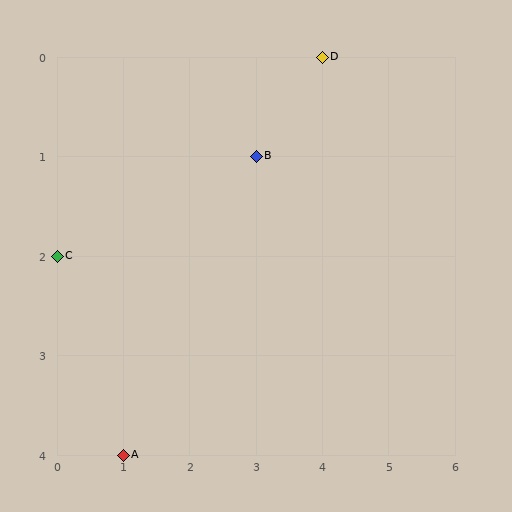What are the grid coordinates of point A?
Point A is at grid coordinates (1, 4).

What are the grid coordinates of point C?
Point C is at grid coordinates (0, 2).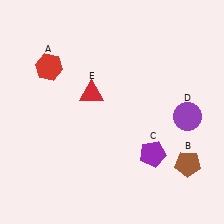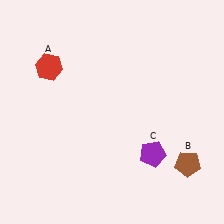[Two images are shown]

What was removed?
The red triangle (E), the purple circle (D) were removed in Image 2.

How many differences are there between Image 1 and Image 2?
There are 2 differences between the two images.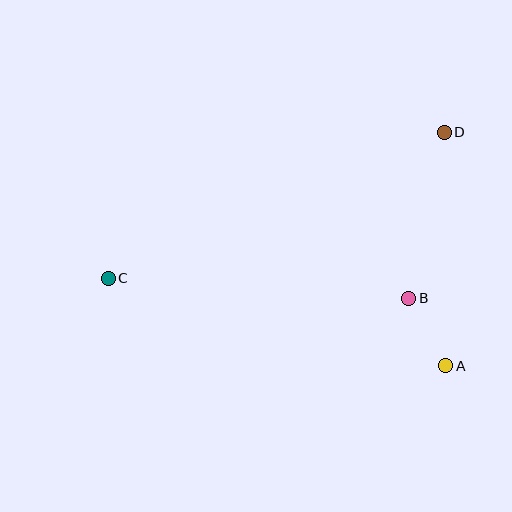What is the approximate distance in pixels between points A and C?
The distance between A and C is approximately 349 pixels.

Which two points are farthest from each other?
Points C and D are farthest from each other.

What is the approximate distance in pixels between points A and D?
The distance between A and D is approximately 233 pixels.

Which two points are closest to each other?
Points A and B are closest to each other.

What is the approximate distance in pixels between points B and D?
The distance between B and D is approximately 169 pixels.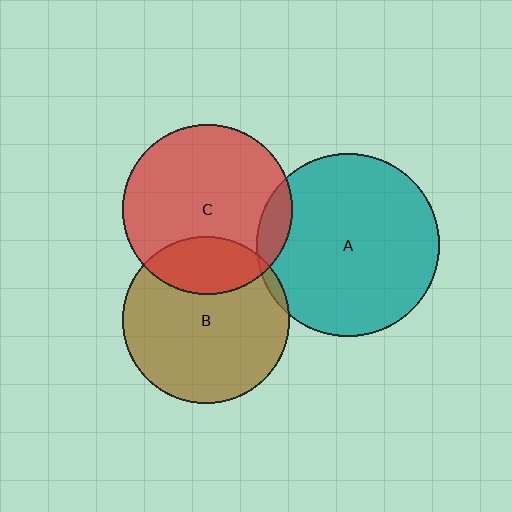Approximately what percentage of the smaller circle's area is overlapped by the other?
Approximately 5%.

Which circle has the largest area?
Circle A (teal).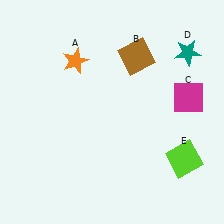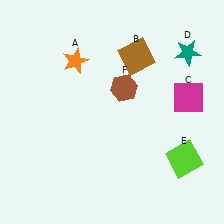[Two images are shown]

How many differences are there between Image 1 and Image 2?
There is 1 difference between the two images.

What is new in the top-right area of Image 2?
A brown hexagon (F) was added in the top-right area of Image 2.